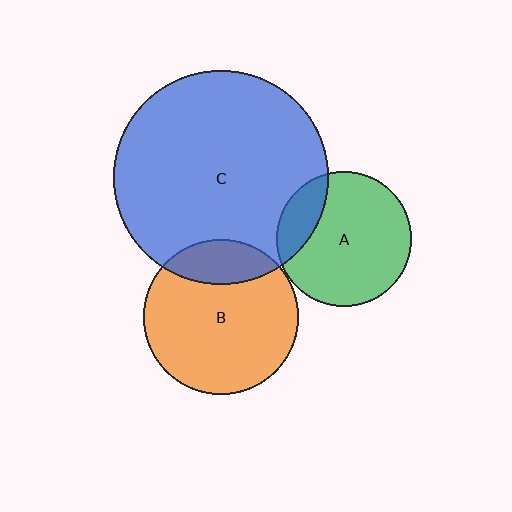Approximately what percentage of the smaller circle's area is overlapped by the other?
Approximately 20%.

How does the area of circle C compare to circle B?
Approximately 1.9 times.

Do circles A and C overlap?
Yes.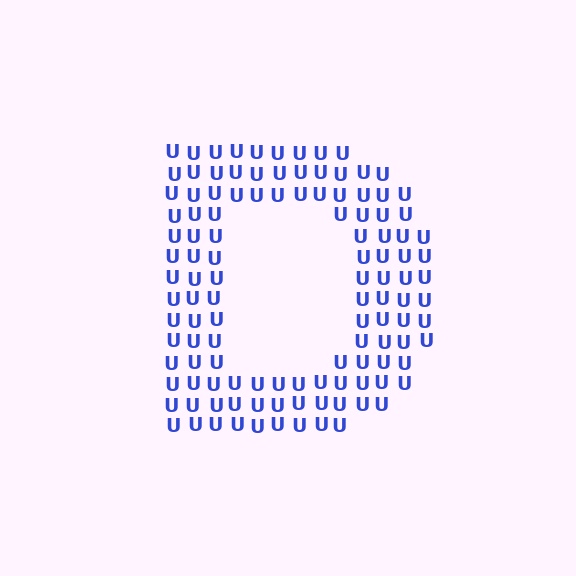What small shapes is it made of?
It is made of small letter U's.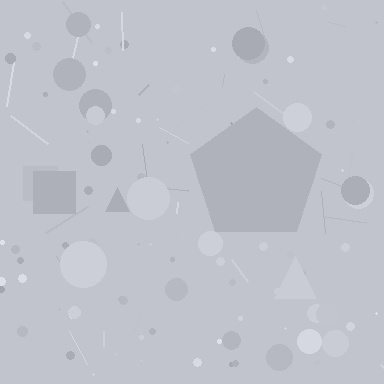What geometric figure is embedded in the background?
A pentagon is embedded in the background.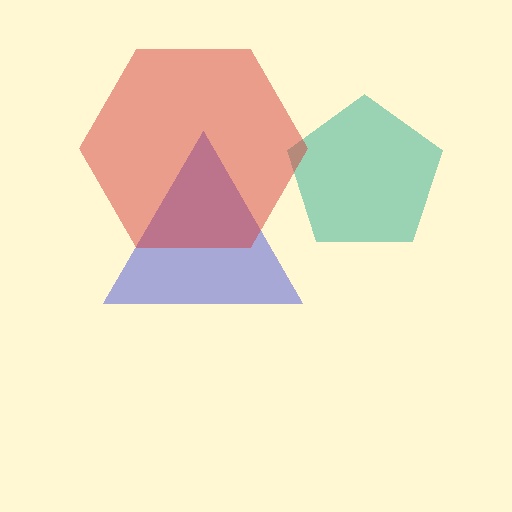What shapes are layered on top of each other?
The layered shapes are: a blue triangle, a teal pentagon, a red hexagon.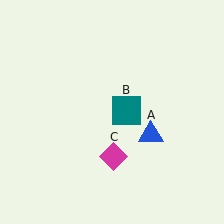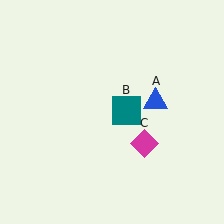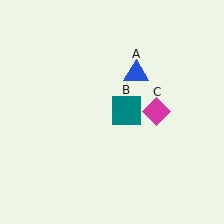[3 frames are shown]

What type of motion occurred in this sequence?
The blue triangle (object A), magenta diamond (object C) rotated counterclockwise around the center of the scene.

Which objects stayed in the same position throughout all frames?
Teal square (object B) remained stationary.